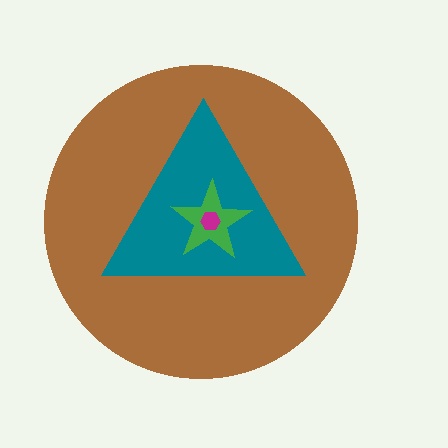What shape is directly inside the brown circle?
The teal triangle.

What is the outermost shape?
The brown circle.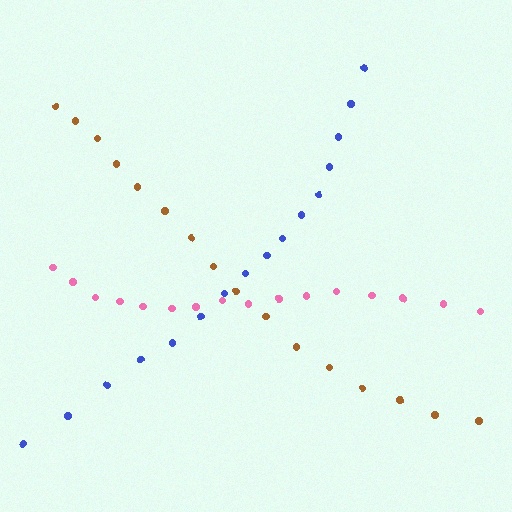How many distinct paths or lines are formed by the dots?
There are 3 distinct paths.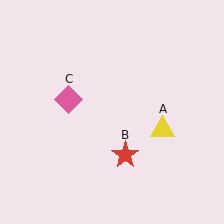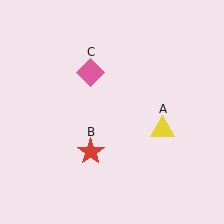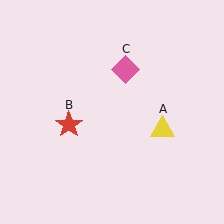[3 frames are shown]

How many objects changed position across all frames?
2 objects changed position: red star (object B), pink diamond (object C).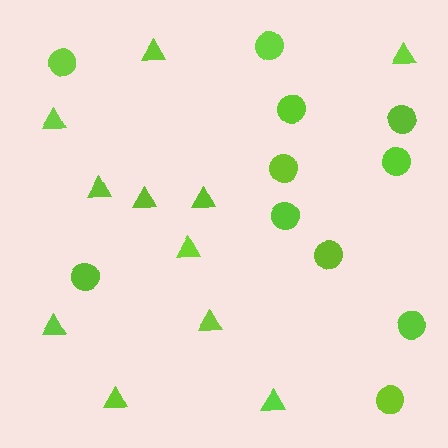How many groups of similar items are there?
There are 2 groups: one group of triangles (11) and one group of circles (11).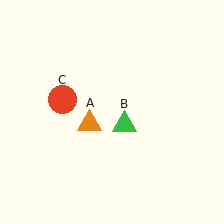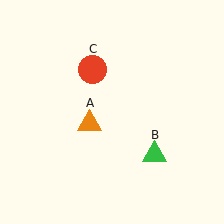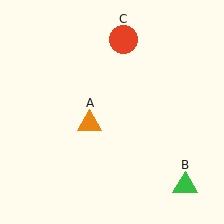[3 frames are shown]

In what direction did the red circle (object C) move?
The red circle (object C) moved up and to the right.